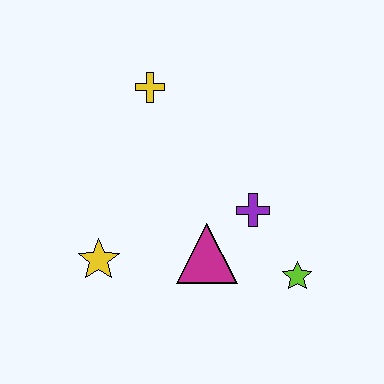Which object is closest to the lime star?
The purple cross is closest to the lime star.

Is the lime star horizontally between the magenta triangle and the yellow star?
No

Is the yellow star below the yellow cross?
Yes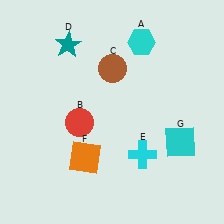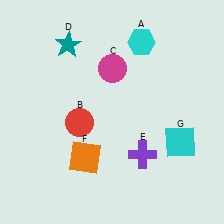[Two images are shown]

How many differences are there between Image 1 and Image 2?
There are 2 differences between the two images.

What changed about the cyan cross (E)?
In Image 1, E is cyan. In Image 2, it changed to purple.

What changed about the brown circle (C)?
In Image 1, C is brown. In Image 2, it changed to magenta.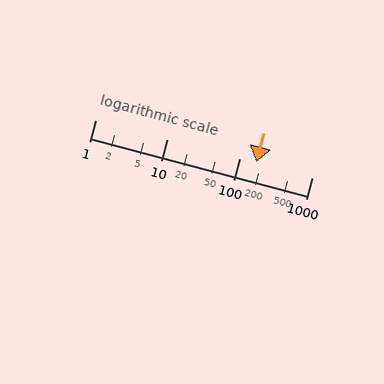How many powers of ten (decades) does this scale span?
The scale spans 3 decades, from 1 to 1000.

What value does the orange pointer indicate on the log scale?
The pointer indicates approximately 170.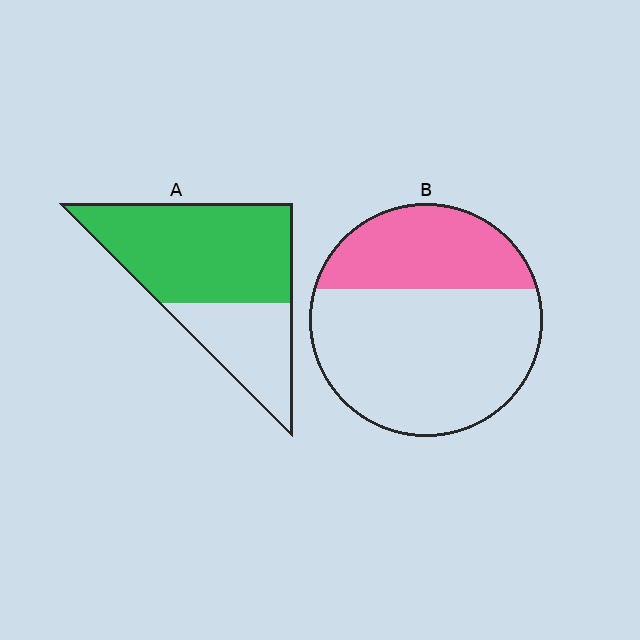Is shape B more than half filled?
No.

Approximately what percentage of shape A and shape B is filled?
A is approximately 65% and B is approximately 35%.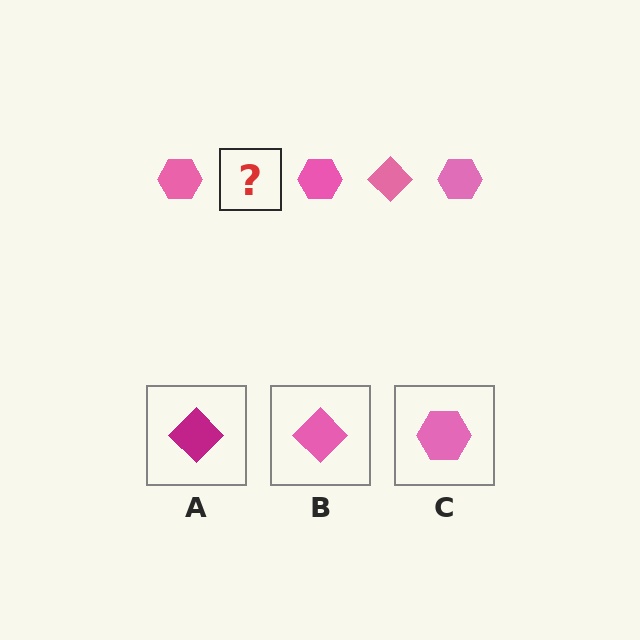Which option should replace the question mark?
Option B.